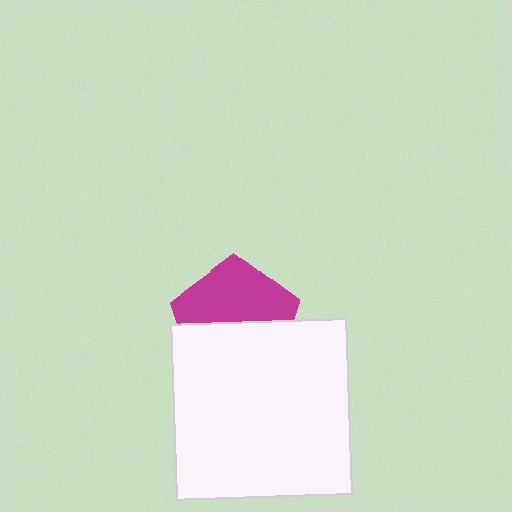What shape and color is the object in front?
The object in front is a white square.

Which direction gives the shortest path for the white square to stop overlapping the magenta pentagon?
Moving down gives the shortest separation.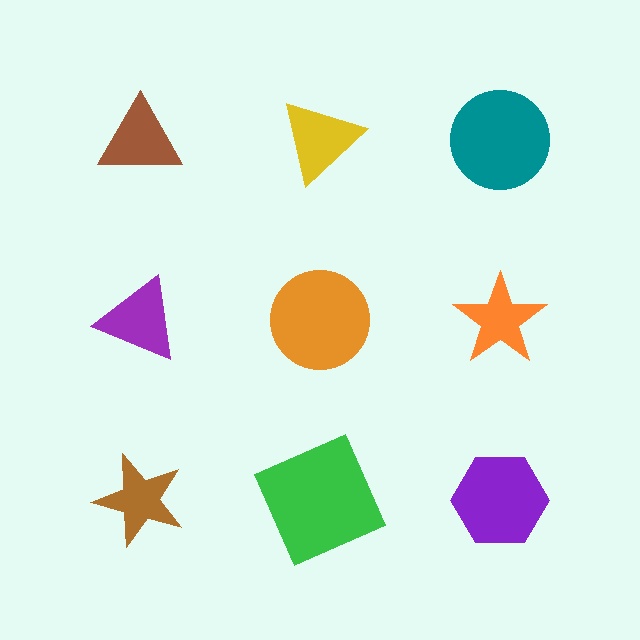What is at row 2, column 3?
An orange star.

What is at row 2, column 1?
A purple triangle.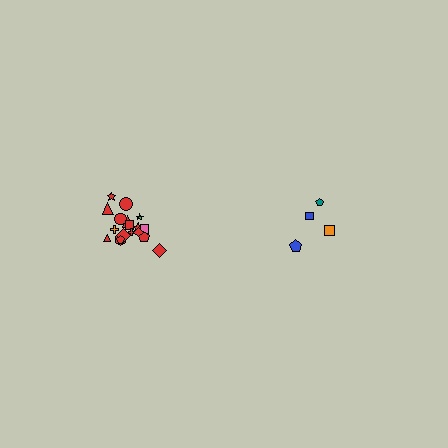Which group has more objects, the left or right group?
The left group.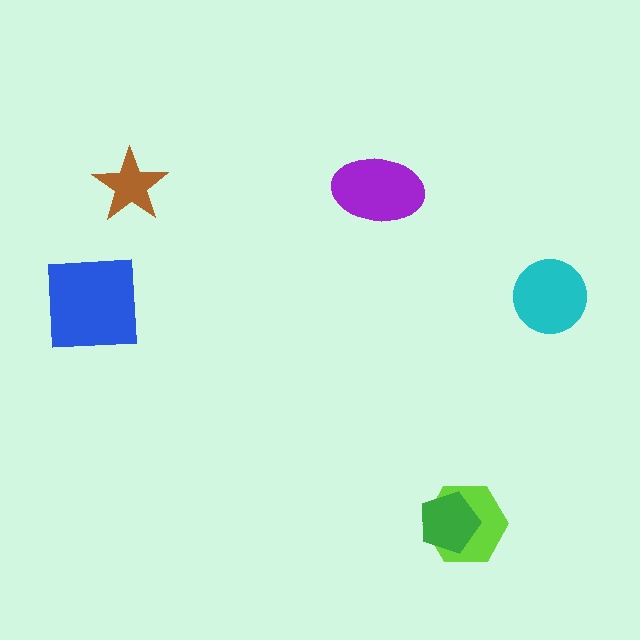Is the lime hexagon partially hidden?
Yes, it is partially covered by another shape.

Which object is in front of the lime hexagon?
The green pentagon is in front of the lime hexagon.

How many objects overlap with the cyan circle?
0 objects overlap with the cyan circle.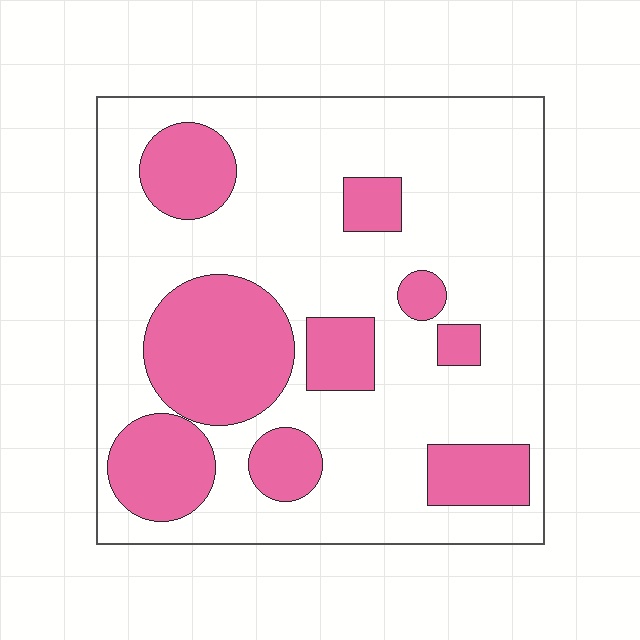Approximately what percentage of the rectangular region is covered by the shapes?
Approximately 30%.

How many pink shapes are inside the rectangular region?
9.